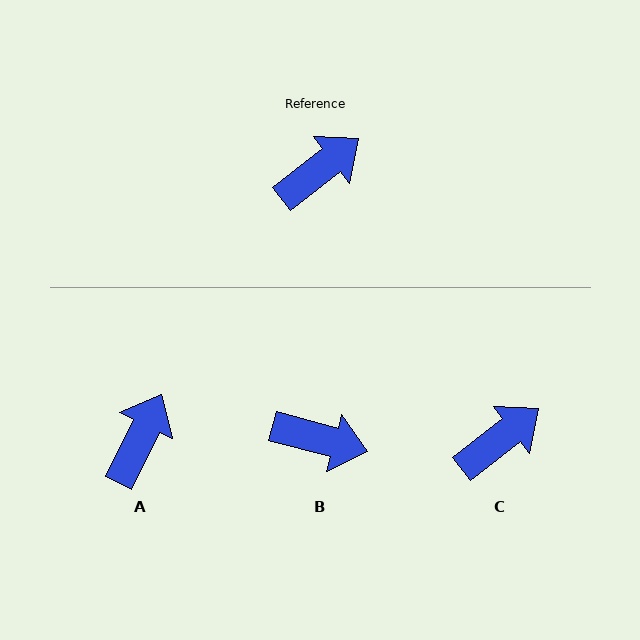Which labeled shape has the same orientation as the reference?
C.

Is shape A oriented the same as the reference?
No, it is off by about 26 degrees.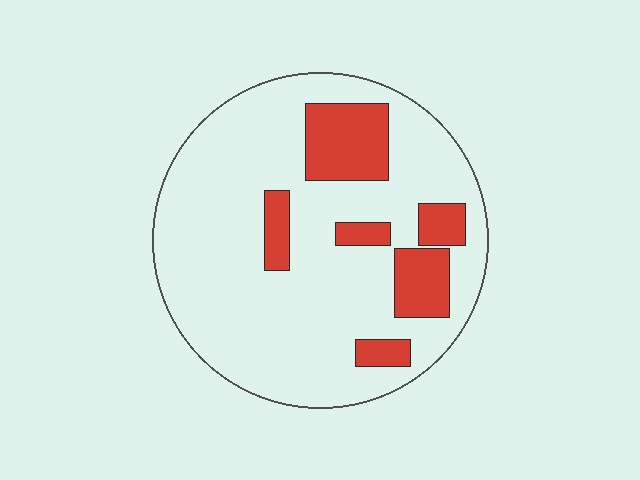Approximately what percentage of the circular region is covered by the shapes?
Approximately 20%.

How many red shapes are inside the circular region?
6.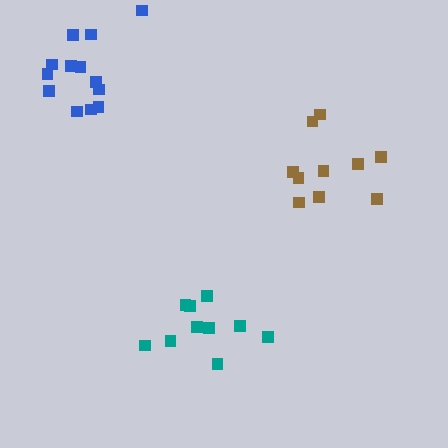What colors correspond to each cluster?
The clusters are colored: brown, teal, blue.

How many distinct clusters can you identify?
There are 3 distinct clusters.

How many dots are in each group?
Group 1: 10 dots, Group 2: 10 dots, Group 3: 13 dots (33 total).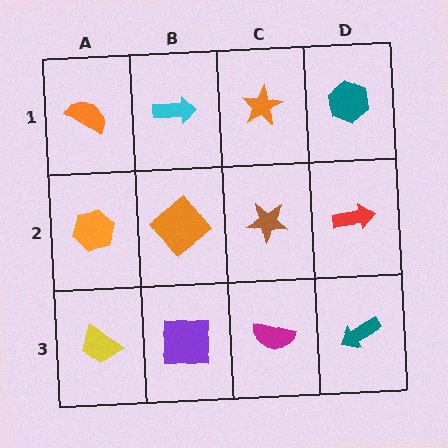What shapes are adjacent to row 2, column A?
An orange semicircle (row 1, column A), a yellow trapezoid (row 3, column A), an orange diamond (row 2, column B).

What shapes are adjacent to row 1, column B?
An orange diamond (row 2, column B), an orange semicircle (row 1, column A), an orange star (row 1, column C).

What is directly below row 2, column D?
A teal arrow.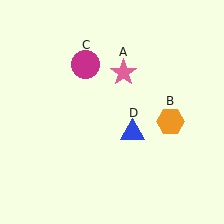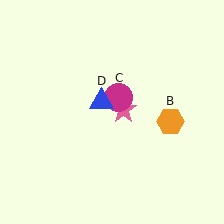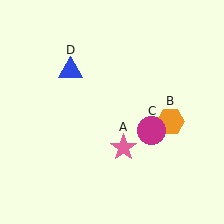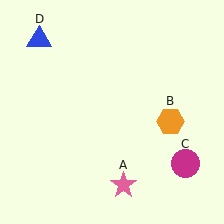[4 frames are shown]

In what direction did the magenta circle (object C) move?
The magenta circle (object C) moved down and to the right.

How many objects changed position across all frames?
3 objects changed position: pink star (object A), magenta circle (object C), blue triangle (object D).